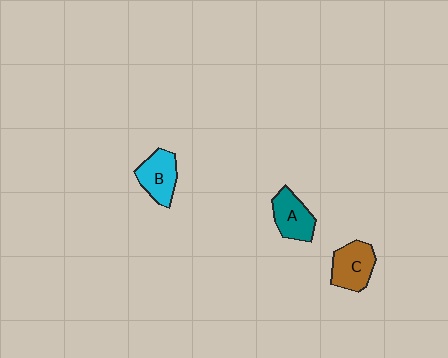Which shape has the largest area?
Shape C (brown).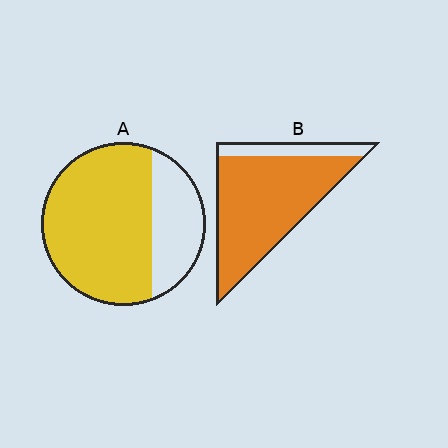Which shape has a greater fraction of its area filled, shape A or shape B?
Shape B.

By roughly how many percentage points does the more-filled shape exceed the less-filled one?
By roughly 10 percentage points (B over A).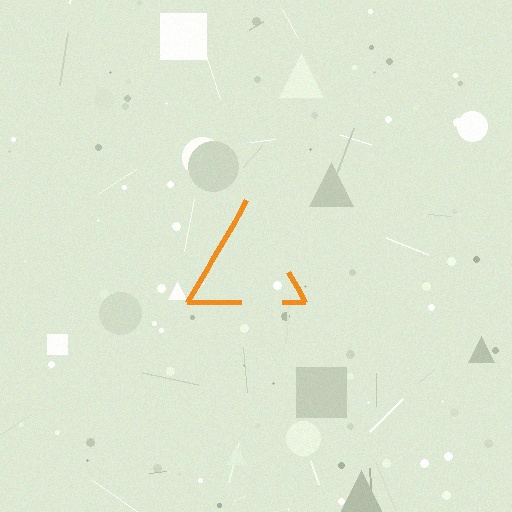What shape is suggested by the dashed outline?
The dashed outline suggests a triangle.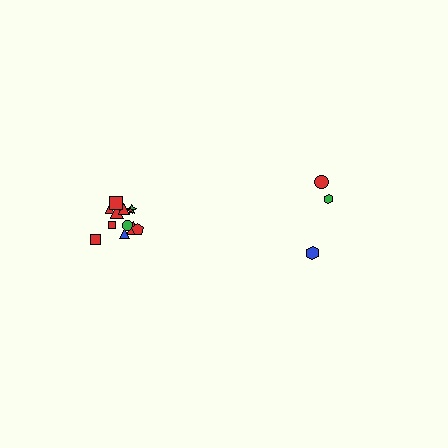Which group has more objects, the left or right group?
The left group.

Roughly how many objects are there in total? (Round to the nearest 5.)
Roughly 15 objects in total.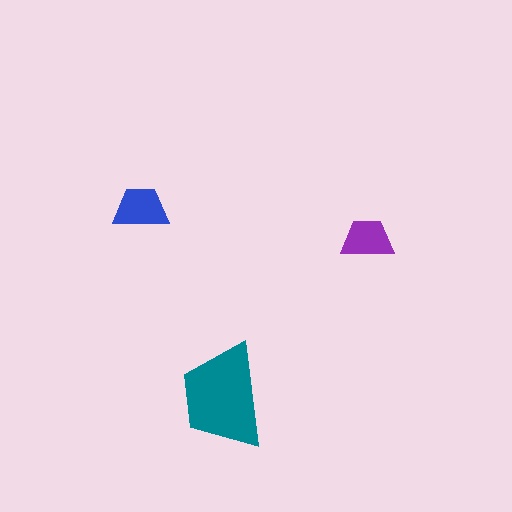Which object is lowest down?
The teal trapezoid is bottommost.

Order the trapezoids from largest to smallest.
the teal one, the blue one, the purple one.